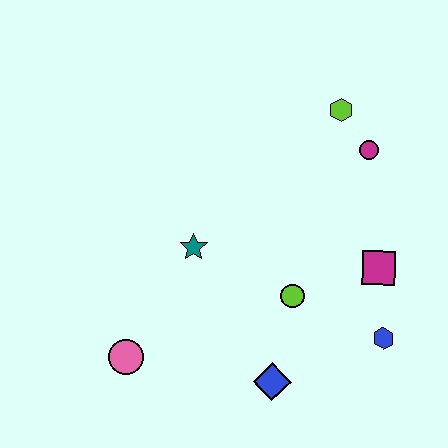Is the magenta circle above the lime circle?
Yes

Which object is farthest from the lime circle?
The lime hexagon is farthest from the lime circle.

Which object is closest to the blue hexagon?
The magenta square is closest to the blue hexagon.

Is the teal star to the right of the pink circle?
Yes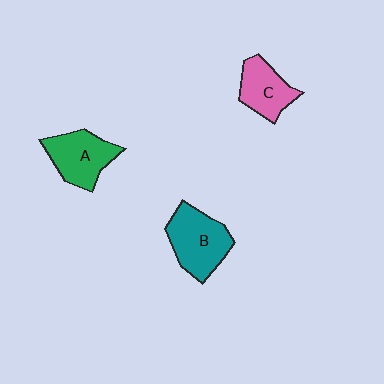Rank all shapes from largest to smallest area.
From largest to smallest: B (teal), A (green), C (pink).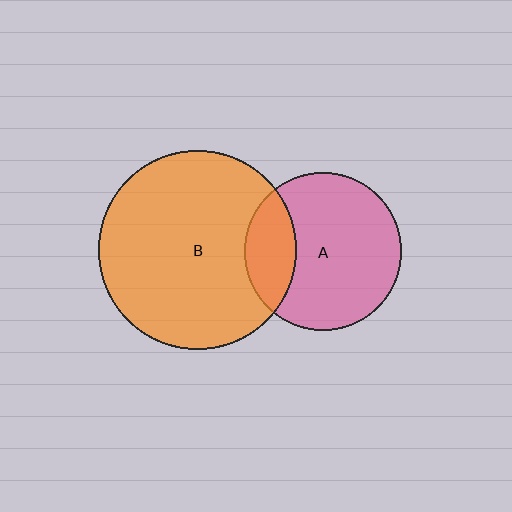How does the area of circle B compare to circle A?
Approximately 1.6 times.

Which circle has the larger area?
Circle B (orange).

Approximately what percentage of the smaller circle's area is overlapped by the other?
Approximately 25%.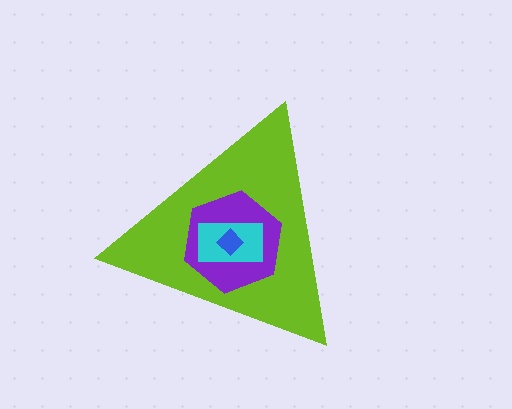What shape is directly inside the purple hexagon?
The cyan rectangle.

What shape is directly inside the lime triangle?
The purple hexagon.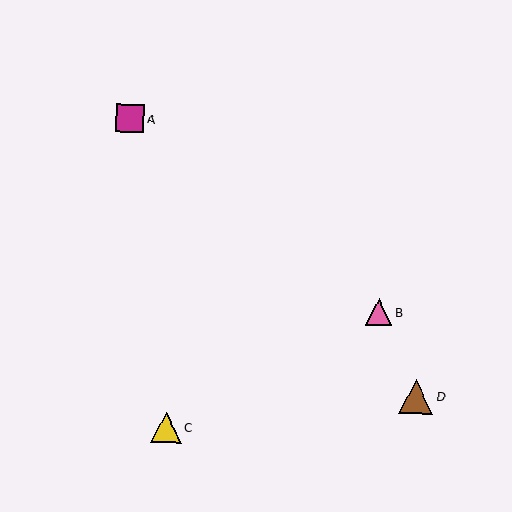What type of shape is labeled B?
Shape B is a pink triangle.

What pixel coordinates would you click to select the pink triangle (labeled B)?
Click at (379, 312) to select the pink triangle B.